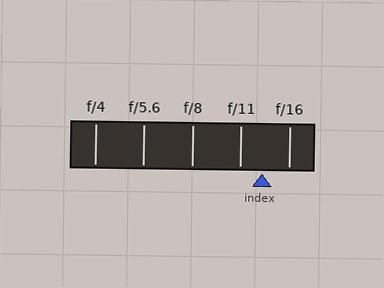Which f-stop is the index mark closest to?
The index mark is closest to f/11.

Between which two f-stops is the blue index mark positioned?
The index mark is between f/11 and f/16.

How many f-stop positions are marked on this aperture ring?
There are 5 f-stop positions marked.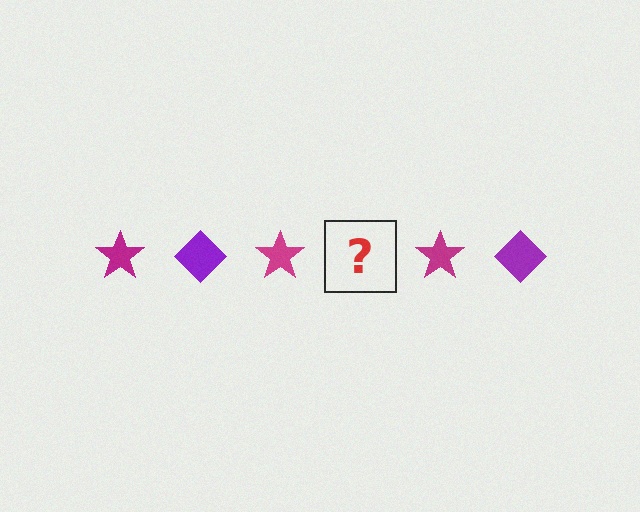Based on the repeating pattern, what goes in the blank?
The blank should be a purple diamond.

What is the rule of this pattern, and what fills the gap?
The rule is that the pattern alternates between magenta star and purple diamond. The gap should be filled with a purple diamond.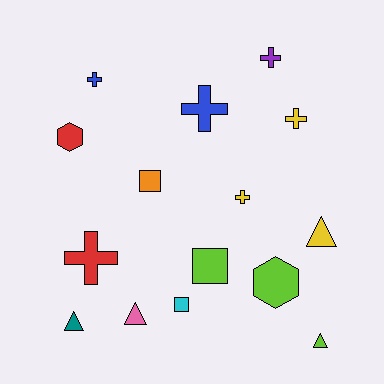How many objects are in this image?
There are 15 objects.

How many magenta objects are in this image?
There are no magenta objects.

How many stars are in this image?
There are no stars.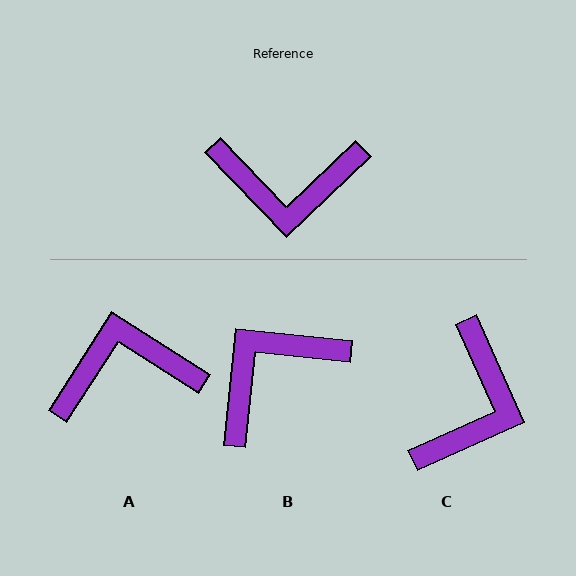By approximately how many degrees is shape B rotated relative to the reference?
Approximately 139 degrees clockwise.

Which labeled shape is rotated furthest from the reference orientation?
A, about 166 degrees away.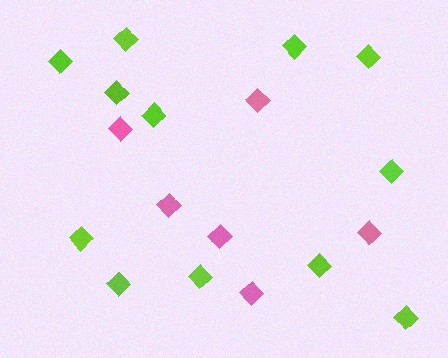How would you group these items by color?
There are 2 groups: one group of pink diamonds (6) and one group of lime diamonds (12).